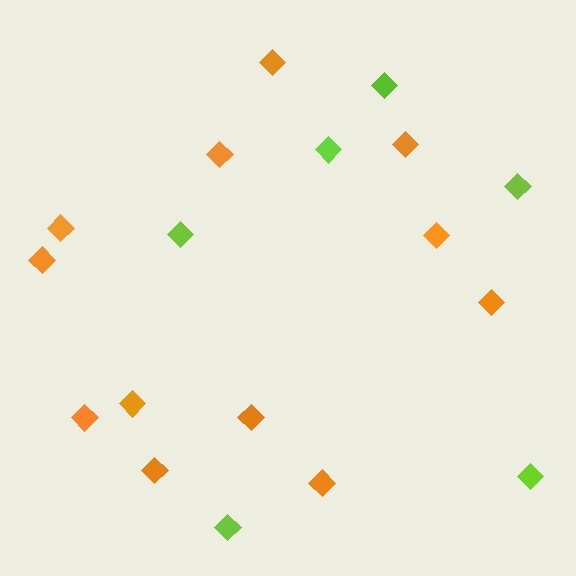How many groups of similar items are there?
There are 2 groups: one group of orange diamonds (12) and one group of lime diamonds (6).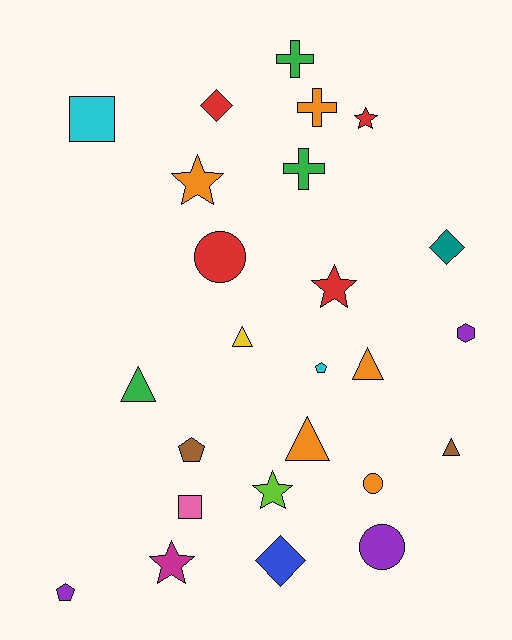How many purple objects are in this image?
There are 3 purple objects.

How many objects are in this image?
There are 25 objects.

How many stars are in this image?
There are 5 stars.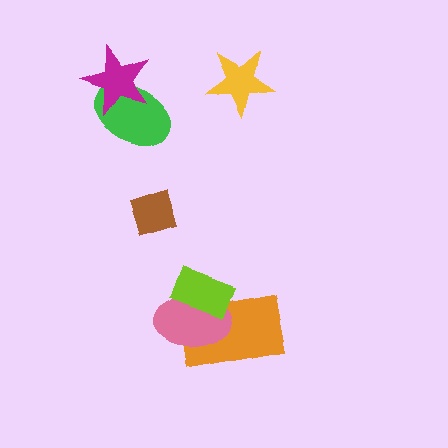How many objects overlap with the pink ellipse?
2 objects overlap with the pink ellipse.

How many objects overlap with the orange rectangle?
2 objects overlap with the orange rectangle.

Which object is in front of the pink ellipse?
The lime rectangle is in front of the pink ellipse.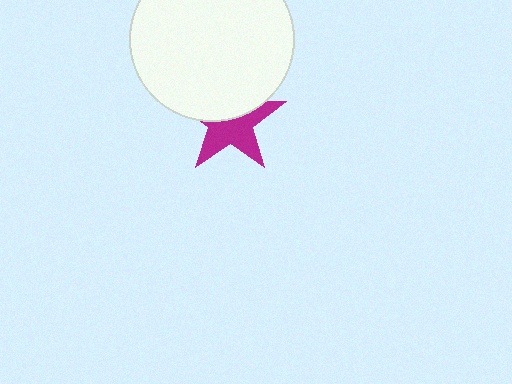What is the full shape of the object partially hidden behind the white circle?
The partially hidden object is a magenta star.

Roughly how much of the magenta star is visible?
About half of it is visible (roughly 55%).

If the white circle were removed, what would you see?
You would see the complete magenta star.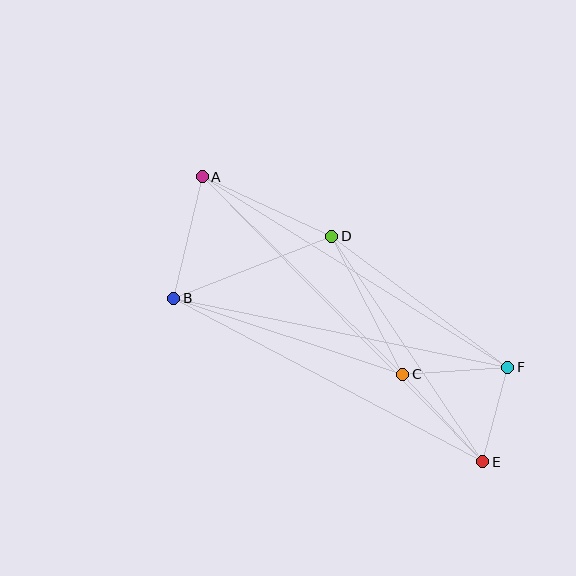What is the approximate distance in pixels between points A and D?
The distance between A and D is approximately 143 pixels.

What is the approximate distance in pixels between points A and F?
The distance between A and F is approximately 360 pixels.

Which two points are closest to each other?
Points E and F are closest to each other.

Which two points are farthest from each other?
Points A and E are farthest from each other.